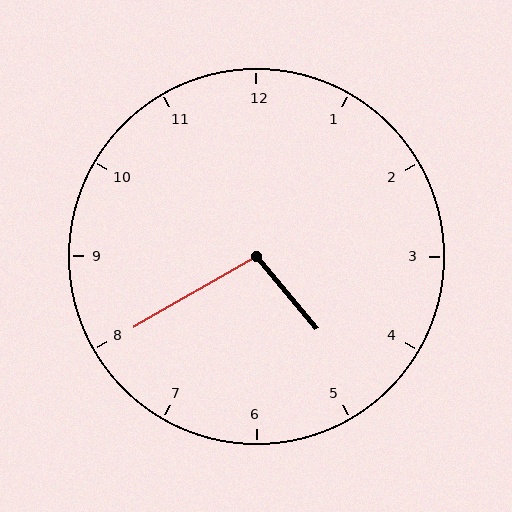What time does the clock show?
4:40.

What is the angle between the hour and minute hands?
Approximately 100 degrees.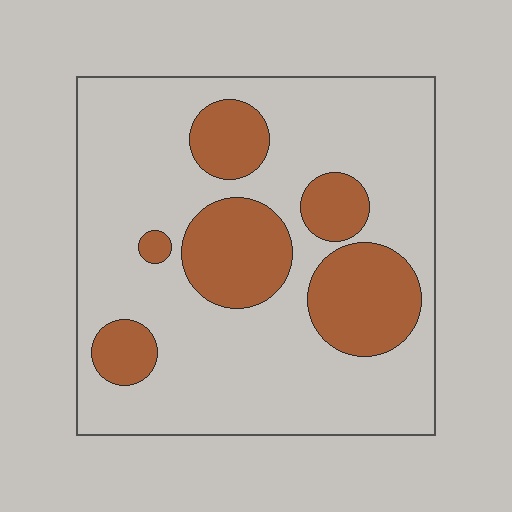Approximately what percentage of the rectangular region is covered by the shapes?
Approximately 25%.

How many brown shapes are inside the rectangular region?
6.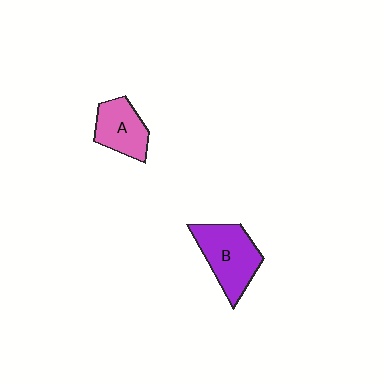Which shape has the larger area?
Shape B (purple).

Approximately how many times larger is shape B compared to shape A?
Approximately 1.4 times.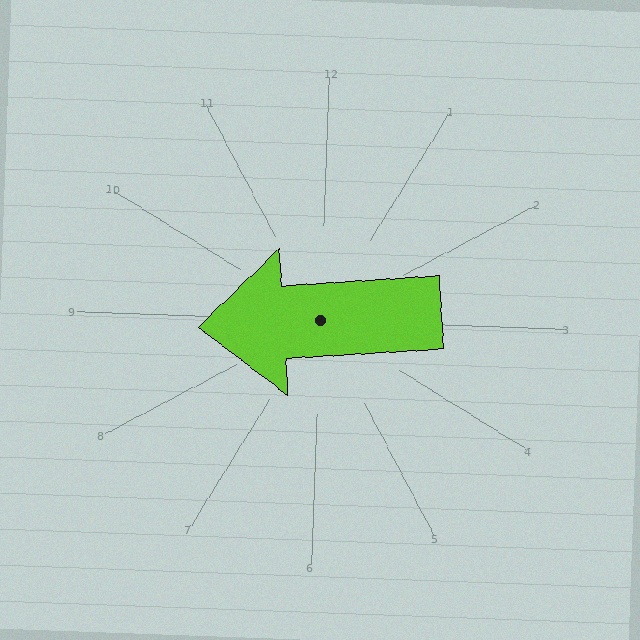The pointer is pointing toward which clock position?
Roughly 9 o'clock.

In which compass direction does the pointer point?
West.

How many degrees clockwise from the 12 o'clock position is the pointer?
Approximately 264 degrees.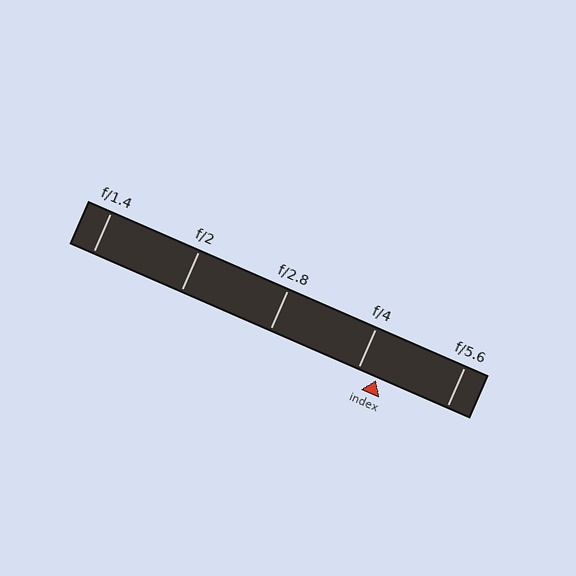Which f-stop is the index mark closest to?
The index mark is closest to f/4.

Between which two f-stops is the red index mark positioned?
The index mark is between f/4 and f/5.6.